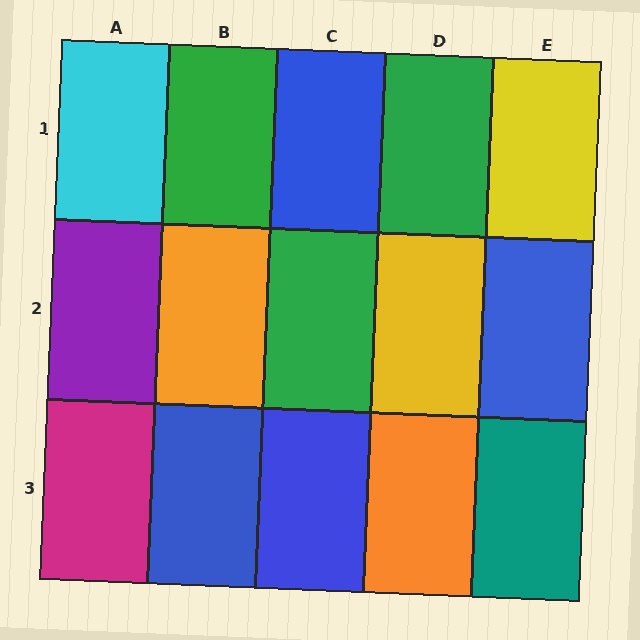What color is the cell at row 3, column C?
Blue.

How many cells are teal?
1 cell is teal.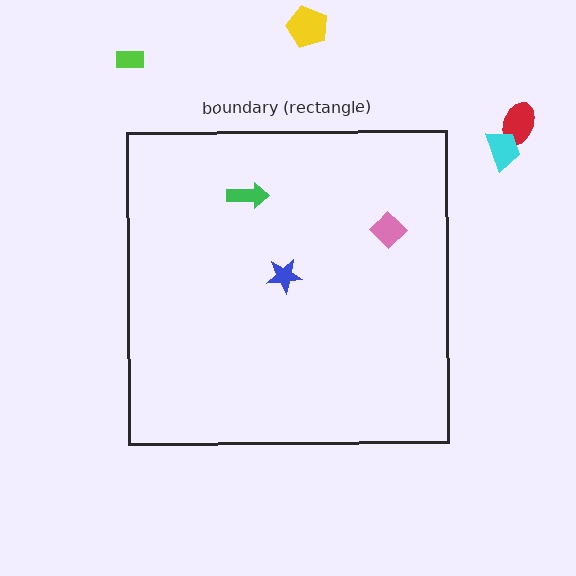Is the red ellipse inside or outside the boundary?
Outside.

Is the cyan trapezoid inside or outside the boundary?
Outside.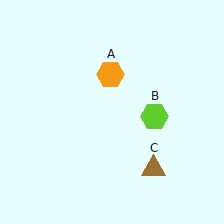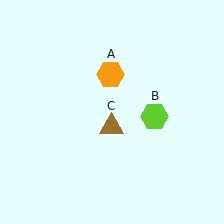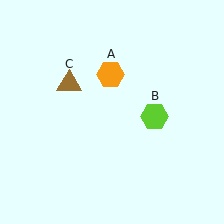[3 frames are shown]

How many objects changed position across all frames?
1 object changed position: brown triangle (object C).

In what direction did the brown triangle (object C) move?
The brown triangle (object C) moved up and to the left.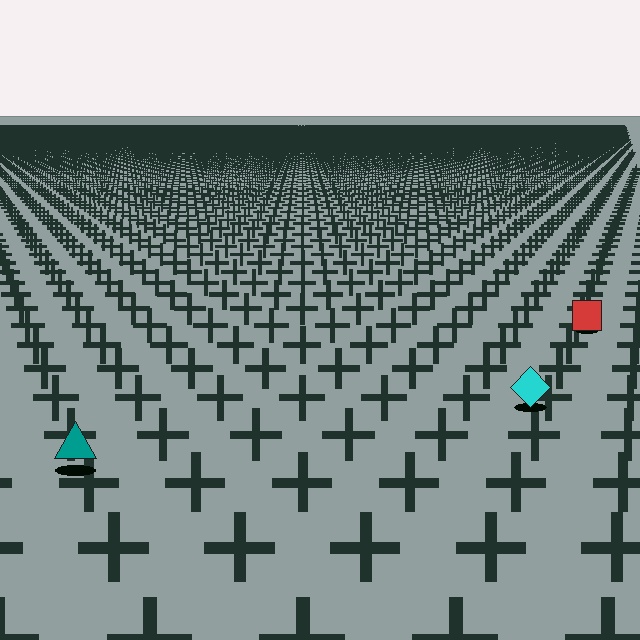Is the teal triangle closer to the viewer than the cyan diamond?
Yes. The teal triangle is closer — you can tell from the texture gradient: the ground texture is coarser near it.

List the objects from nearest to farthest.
From nearest to farthest: the teal triangle, the cyan diamond, the red square.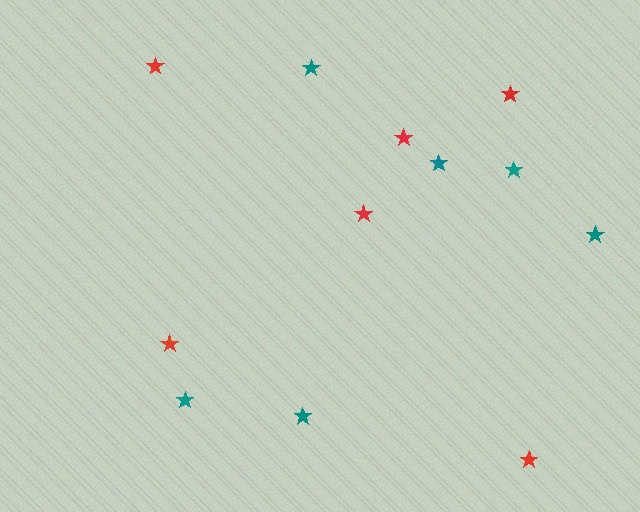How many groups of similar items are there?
There are 2 groups: one group of teal stars (6) and one group of red stars (6).